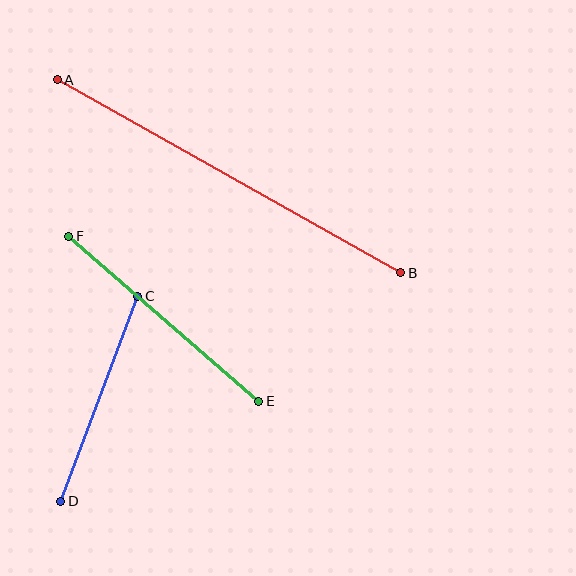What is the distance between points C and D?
The distance is approximately 219 pixels.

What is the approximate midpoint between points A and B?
The midpoint is at approximately (229, 176) pixels.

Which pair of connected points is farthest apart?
Points A and B are farthest apart.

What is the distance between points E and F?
The distance is approximately 252 pixels.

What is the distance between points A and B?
The distance is approximately 394 pixels.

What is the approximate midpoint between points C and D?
The midpoint is at approximately (99, 399) pixels.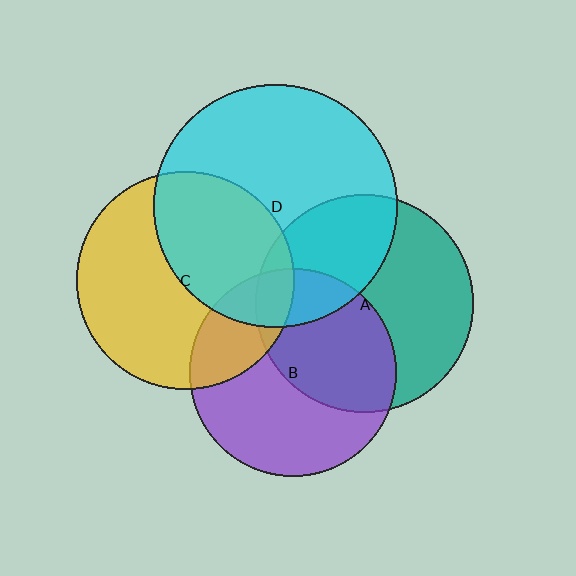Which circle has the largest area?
Circle D (cyan).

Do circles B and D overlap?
Yes.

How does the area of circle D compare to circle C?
Approximately 1.2 times.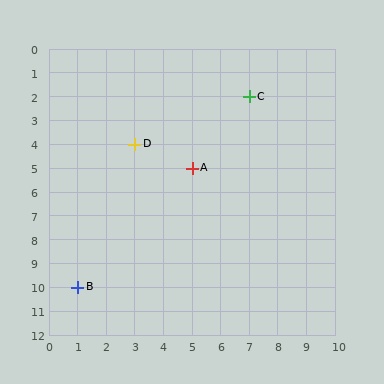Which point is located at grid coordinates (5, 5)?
Point A is at (5, 5).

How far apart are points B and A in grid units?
Points B and A are 4 columns and 5 rows apart (about 6.4 grid units diagonally).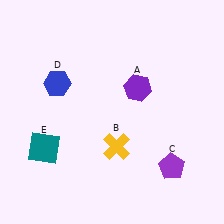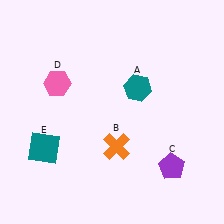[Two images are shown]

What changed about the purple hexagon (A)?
In Image 1, A is purple. In Image 2, it changed to teal.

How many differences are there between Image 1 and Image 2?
There are 3 differences between the two images.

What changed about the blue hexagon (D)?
In Image 1, D is blue. In Image 2, it changed to pink.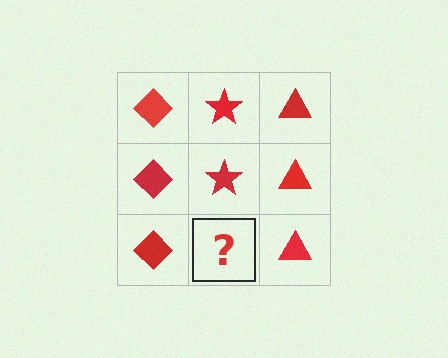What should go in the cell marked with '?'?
The missing cell should contain a red star.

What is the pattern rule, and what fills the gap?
The rule is that each column has a consistent shape. The gap should be filled with a red star.